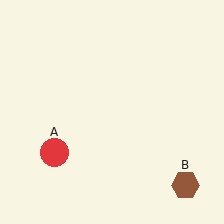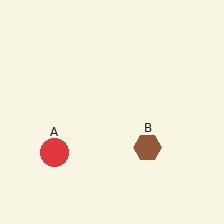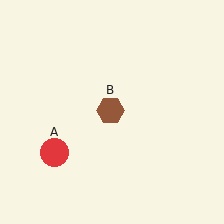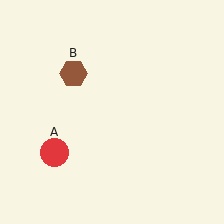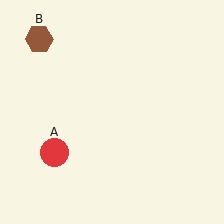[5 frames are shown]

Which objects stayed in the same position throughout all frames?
Red circle (object A) remained stationary.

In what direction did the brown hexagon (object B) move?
The brown hexagon (object B) moved up and to the left.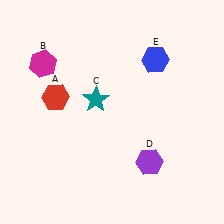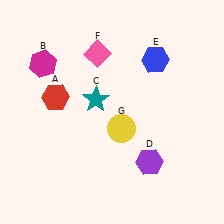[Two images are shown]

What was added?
A pink diamond (F), a yellow circle (G) were added in Image 2.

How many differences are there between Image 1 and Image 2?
There are 2 differences between the two images.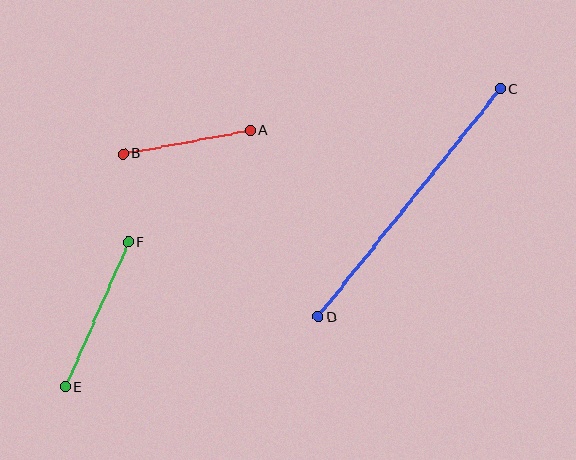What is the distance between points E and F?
The distance is approximately 158 pixels.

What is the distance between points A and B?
The distance is approximately 129 pixels.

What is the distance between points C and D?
The distance is approximately 292 pixels.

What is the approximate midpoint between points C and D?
The midpoint is at approximately (409, 203) pixels.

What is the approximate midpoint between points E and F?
The midpoint is at approximately (97, 315) pixels.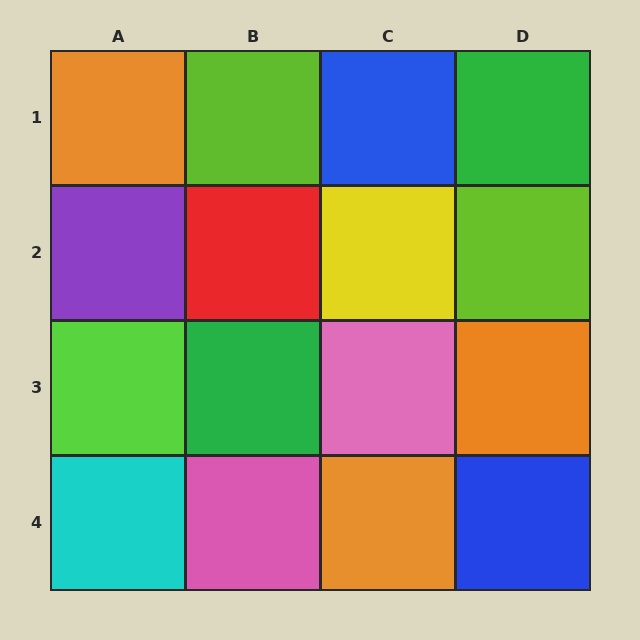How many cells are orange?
3 cells are orange.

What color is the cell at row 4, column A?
Cyan.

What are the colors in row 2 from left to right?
Purple, red, yellow, lime.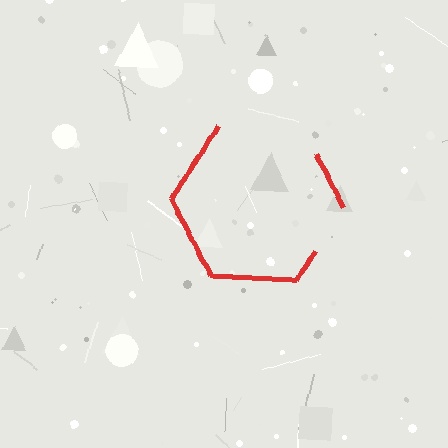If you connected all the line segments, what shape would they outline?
They would outline a hexagon.